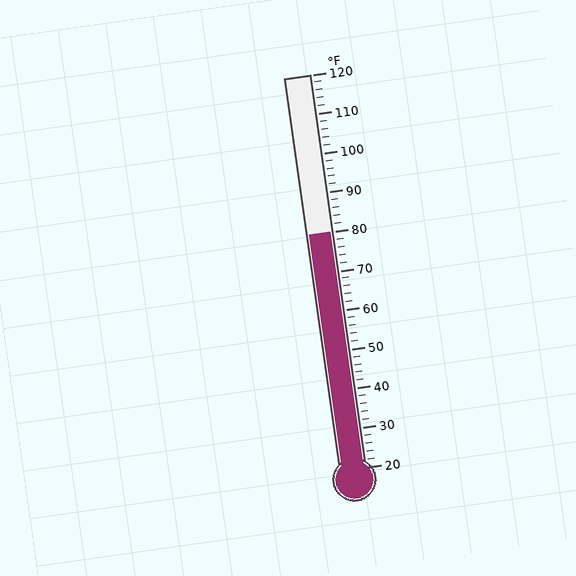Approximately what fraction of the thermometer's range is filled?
The thermometer is filled to approximately 60% of its range.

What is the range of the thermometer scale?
The thermometer scale ranges from 20°F to 120°F.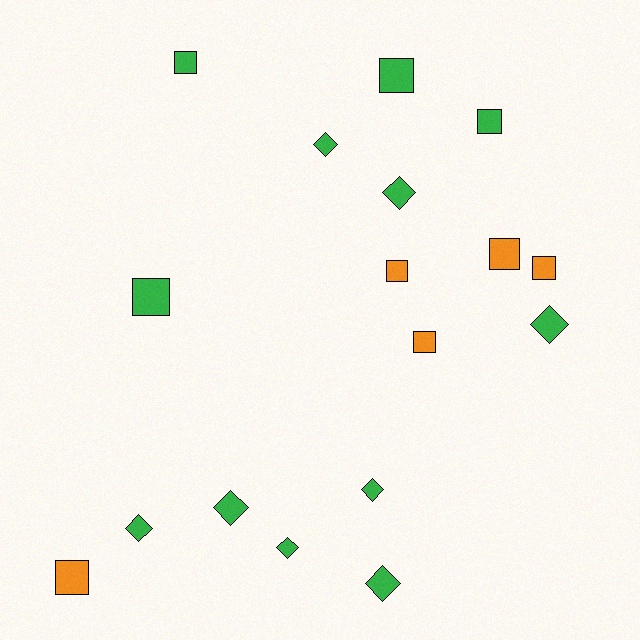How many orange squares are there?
There are 5 orange squares.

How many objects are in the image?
There are 17 objects.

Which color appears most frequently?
Green, with 12 objects.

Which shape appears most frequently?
Square, with 9 objects.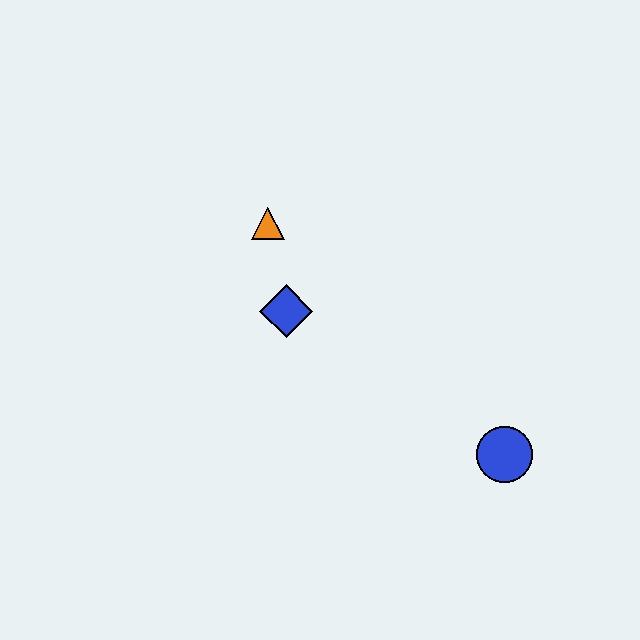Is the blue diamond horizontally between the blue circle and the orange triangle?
Yes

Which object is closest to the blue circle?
The blue diamond is closest to the blue circle.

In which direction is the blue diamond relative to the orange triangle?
The blue diamond is below the orange triangle.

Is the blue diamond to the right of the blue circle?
No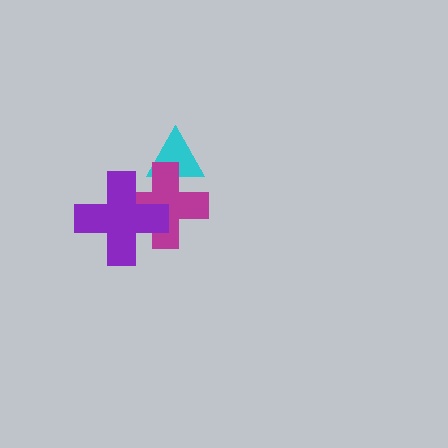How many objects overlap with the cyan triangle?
1 object overlaps with the cyan triangle.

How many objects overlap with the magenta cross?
2 objects overlap with the magenta cross.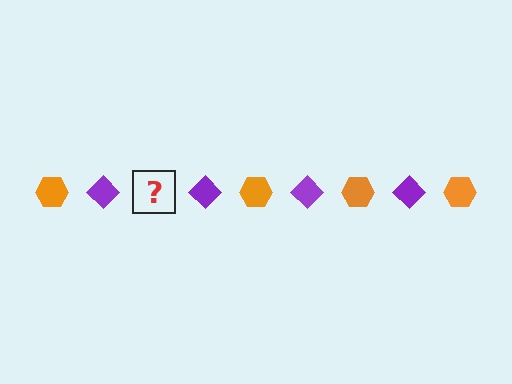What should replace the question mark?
The question mark should be replaced with an orange hexagon.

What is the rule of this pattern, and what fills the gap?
The rule is that the pattern alternates between orange hexagon and purple diamond. The gap should be filled with an orange hexagon.